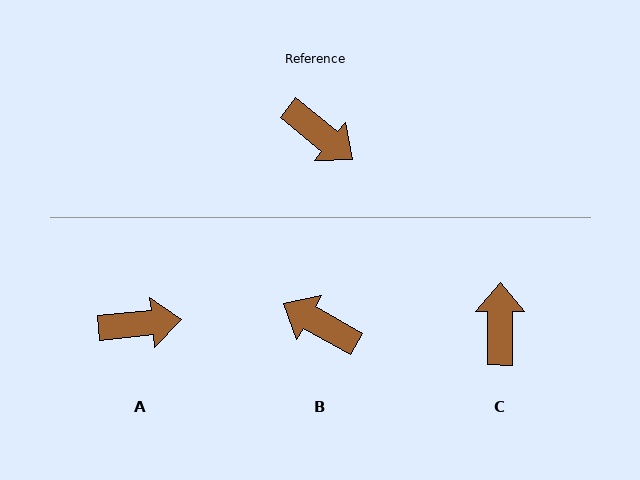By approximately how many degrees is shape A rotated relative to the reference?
Approximately 45 degrees counter-clockwise.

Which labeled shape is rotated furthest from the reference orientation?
B, about 170 degrees away.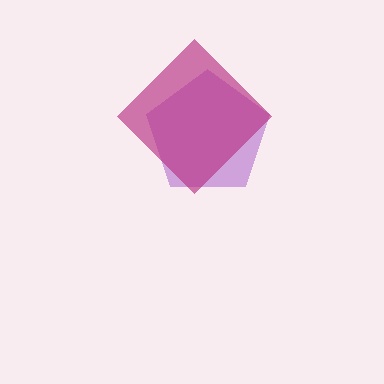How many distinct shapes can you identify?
There are 2 distinct shapes: a purple pentagon, a magenta diamond.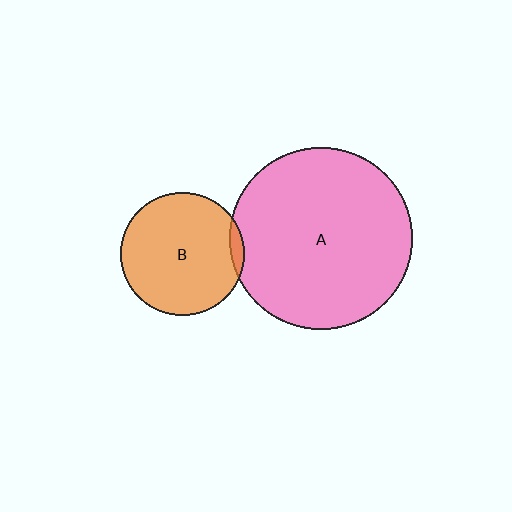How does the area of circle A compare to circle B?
Approximately 2.2 times.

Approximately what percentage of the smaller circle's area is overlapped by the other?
Approximately 5%.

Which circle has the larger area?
Circle A (pink).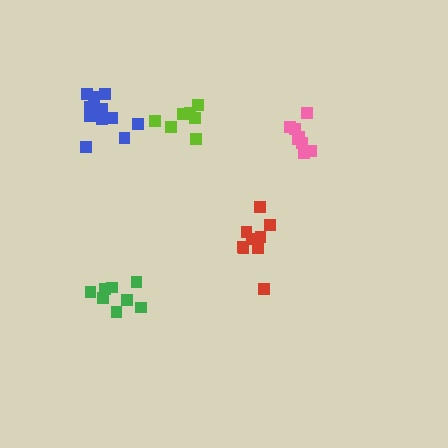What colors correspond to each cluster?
The clusters are colored: blue, red, pink, green, lime.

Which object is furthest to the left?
The blue cluster is leftmost.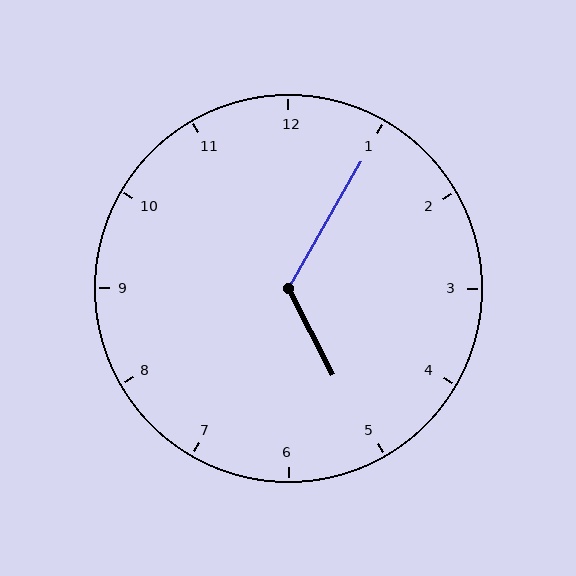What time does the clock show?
5:05.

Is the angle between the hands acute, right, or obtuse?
It is obtuse.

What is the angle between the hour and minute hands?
Approximately 122 degrees.